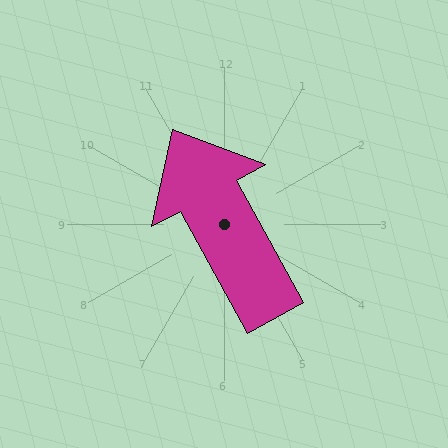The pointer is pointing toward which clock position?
Roughly 11 o'clock.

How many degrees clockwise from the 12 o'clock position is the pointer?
Approximately 331 degrees.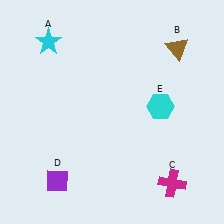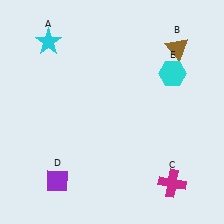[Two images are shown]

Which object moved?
The cyan hexagon (E) moved up.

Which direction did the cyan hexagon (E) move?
The cyan hexagon (E) moved up.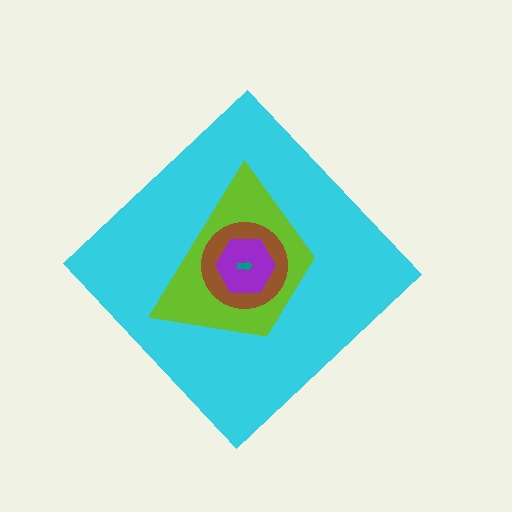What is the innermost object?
The teal arrow.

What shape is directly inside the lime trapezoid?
The brown circle.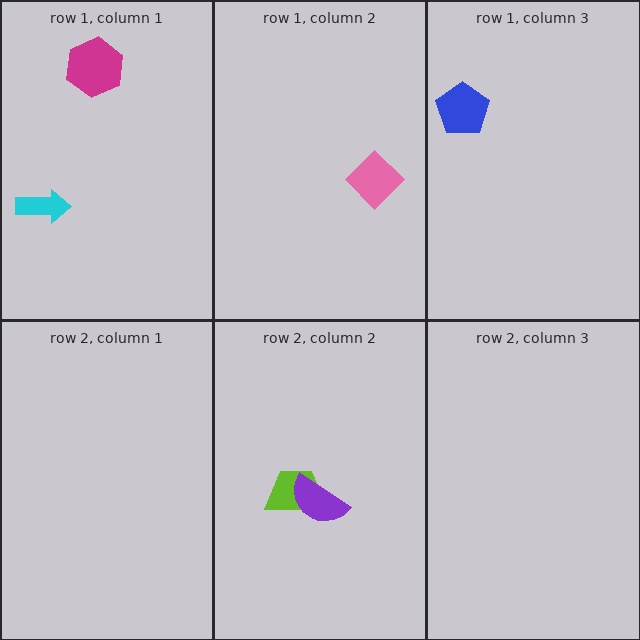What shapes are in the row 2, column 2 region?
The lime trapezoid, the purple semicircle.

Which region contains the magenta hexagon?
The row 1, column 1 region.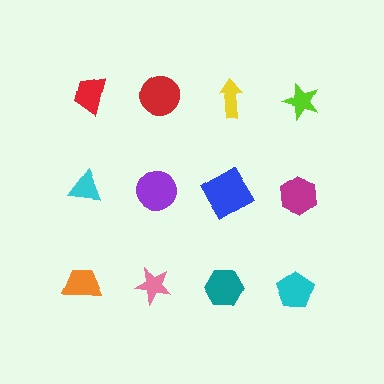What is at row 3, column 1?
An orange trapezoid.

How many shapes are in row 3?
4 shapes.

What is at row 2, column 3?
A blue diamond.